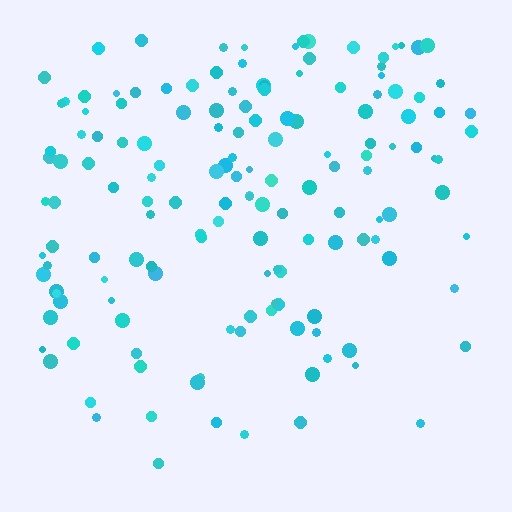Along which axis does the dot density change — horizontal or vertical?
Vertical.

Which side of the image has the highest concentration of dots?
The top.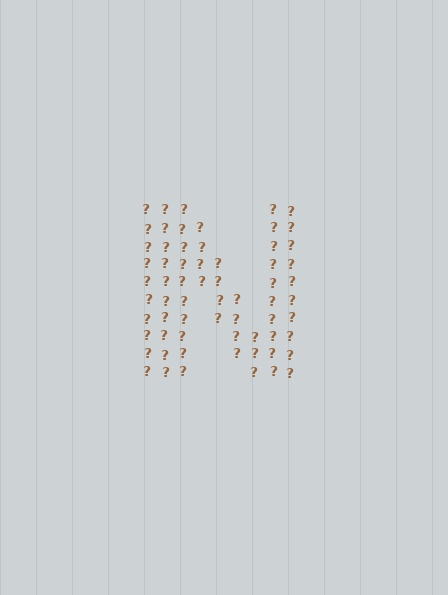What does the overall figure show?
The overall figure shows the letter N.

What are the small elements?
The small elements are question marks.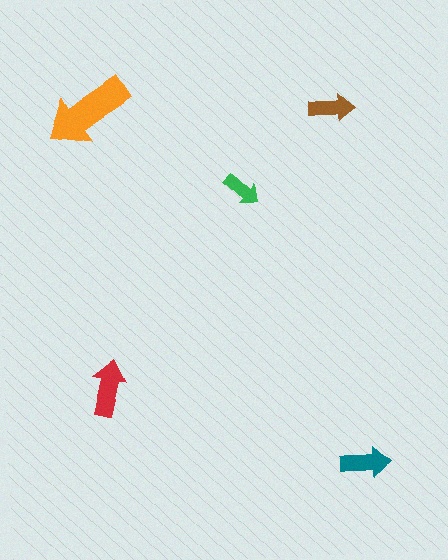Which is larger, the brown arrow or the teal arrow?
The teal one.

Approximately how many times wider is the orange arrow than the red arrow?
About 1.5 times wider.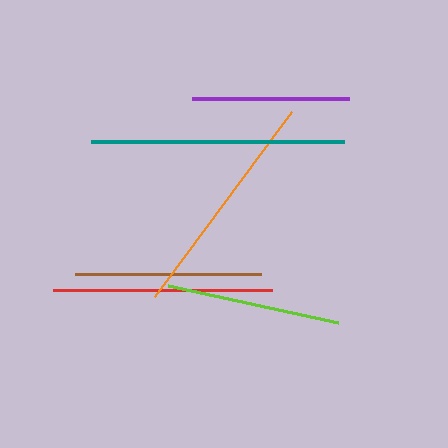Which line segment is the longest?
The teal line is the longest at approximately 253 pixels.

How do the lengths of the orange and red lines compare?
The orange and red lines are approximately the same length.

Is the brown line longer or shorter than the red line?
The red line is longer than the brown line.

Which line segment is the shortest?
The purple line is the shortest at approximately 156 pixels.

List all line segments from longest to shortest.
From longest to shortest: teal, orange, red, brown, lime, purple.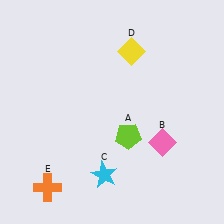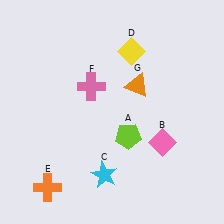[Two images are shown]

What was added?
A pink cross (F), an orange triangle (G) were added in Image 2.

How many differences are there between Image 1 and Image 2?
There are 2 differences between the two images.